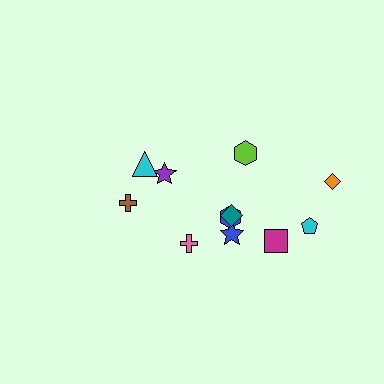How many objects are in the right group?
There are 7 objects.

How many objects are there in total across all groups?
There are 11 objects.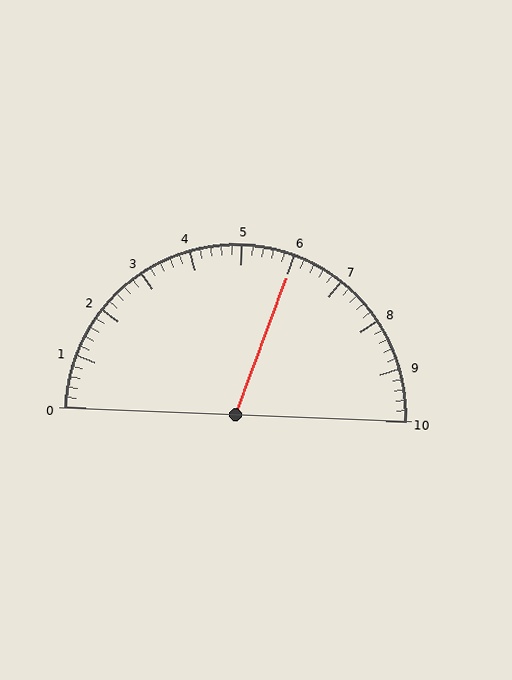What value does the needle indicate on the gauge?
The needle indicates approximately 6.0.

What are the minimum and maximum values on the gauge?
The gauge ranges from 0 to 10.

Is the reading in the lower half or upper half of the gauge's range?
The reading is in the upper half of the range (0 to 10).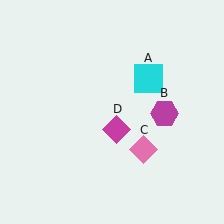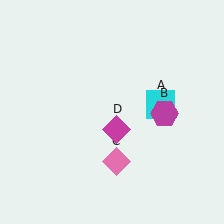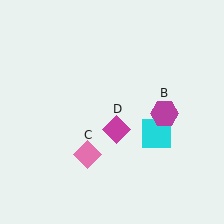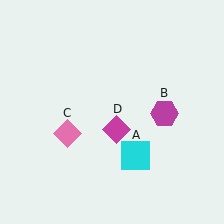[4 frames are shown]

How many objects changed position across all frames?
2 objects changed position: cyan square (object A), pink diamond (object C).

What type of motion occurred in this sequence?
The cyan square (object A), pink diamond (object C) rotated clockwise around the center of the scene.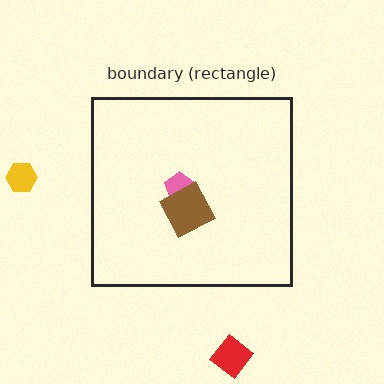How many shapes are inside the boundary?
2 inside, 2 outside.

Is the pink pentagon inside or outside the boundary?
Inside.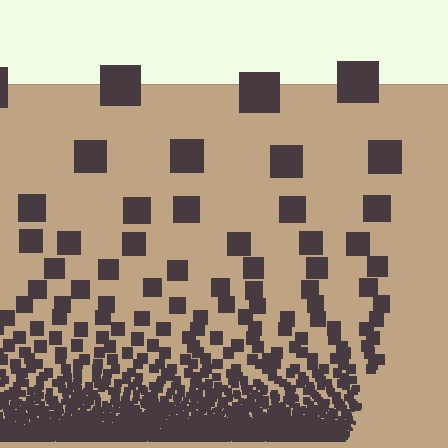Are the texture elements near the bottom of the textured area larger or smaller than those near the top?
Smaller. The gradient is inverted — elements near the bottom are smaller and denser.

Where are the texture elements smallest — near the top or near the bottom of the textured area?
Near the bottom.